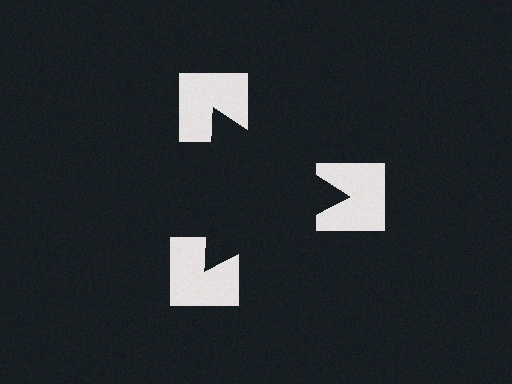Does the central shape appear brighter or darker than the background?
It typically appears slightly darker than the background, even though no actual brightness change is drawn.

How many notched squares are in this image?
There are 3 — one at each vertex of the illusory triangle.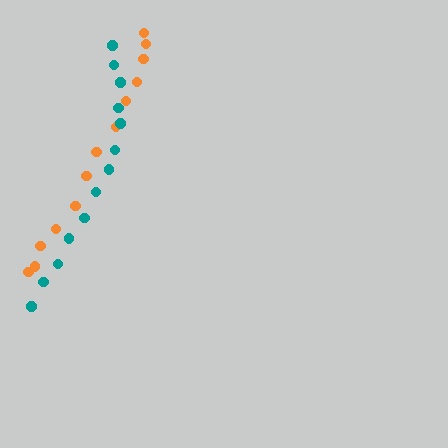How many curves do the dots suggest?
There are 2 distinct paths.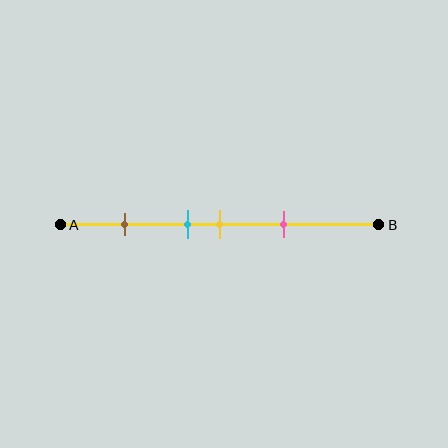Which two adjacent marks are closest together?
The cyan and yellow marks are the closest adjacent pair.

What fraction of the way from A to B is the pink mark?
The pink mark is approximately 70% (0.7) of the way from A to B.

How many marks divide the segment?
There are 4 marks dividing the segment.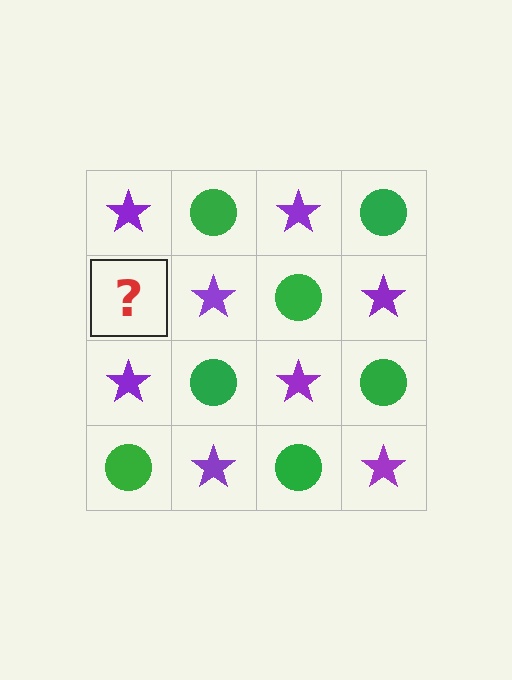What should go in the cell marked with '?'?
The missing cell should contain a green circle.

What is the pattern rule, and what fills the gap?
The rule is that it alternates purple star and green circle in a checkerboard pattern. The gap should be filled with a green circle.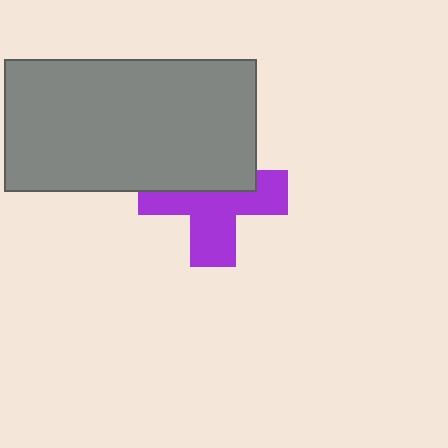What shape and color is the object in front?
The object in front is a gray rectangle.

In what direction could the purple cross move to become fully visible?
The purple cross could move down. That would shift it out from behind the gray rectangle entirely.